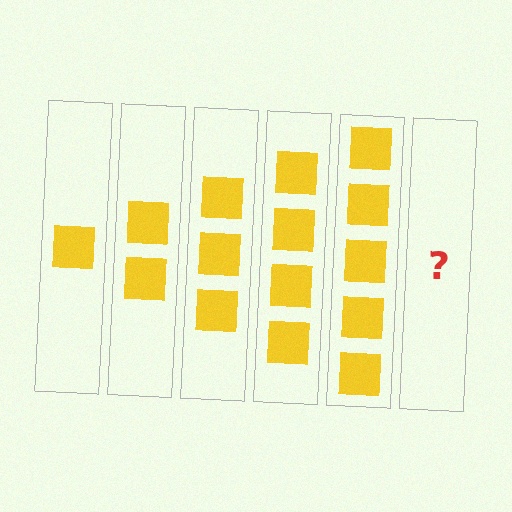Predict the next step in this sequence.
The next step is 6 squares.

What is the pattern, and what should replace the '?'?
The pattern is that each step adds one more square. The '?' should be 6 squares.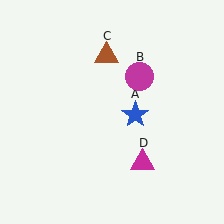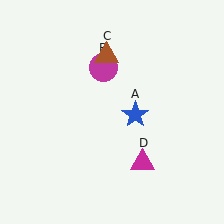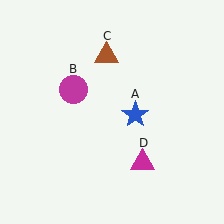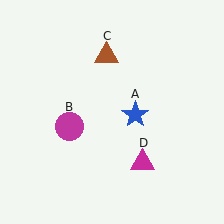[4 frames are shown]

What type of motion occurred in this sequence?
The magenta circle (object B) rotated counterclockwise around the center of the scene.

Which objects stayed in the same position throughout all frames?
Blue star (object A) and brown triangle (object C) and magenta triangle (object D) remained stationary.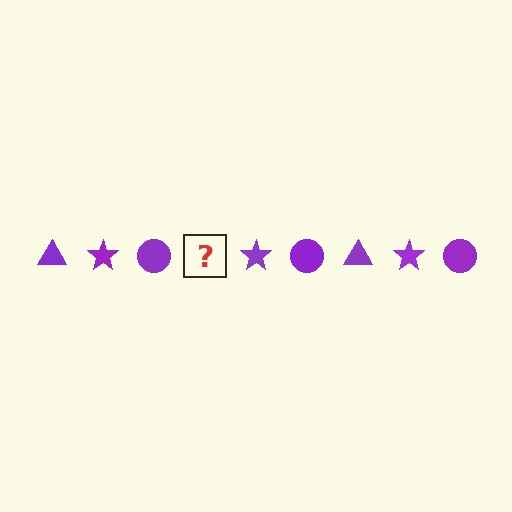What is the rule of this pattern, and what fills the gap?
The rule is that the pattern cycles through triangle, star, circle shapes in purple. The gap should be filled with a purple triangle.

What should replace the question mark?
The question mark should be replaced with a purple triangle.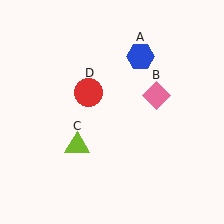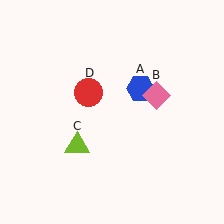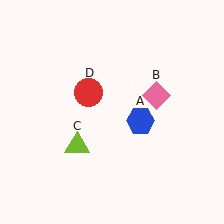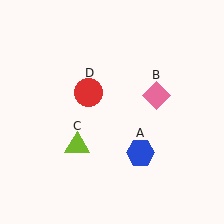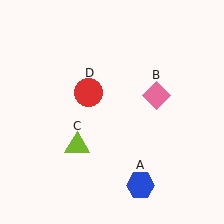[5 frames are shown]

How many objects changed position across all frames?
1 object changed position: blue hexagon (object A).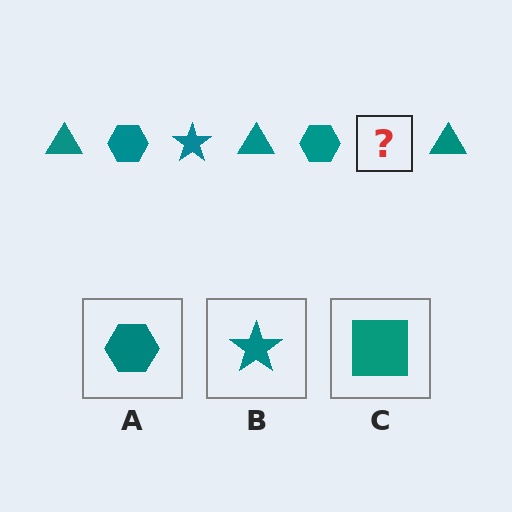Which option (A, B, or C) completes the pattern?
B.